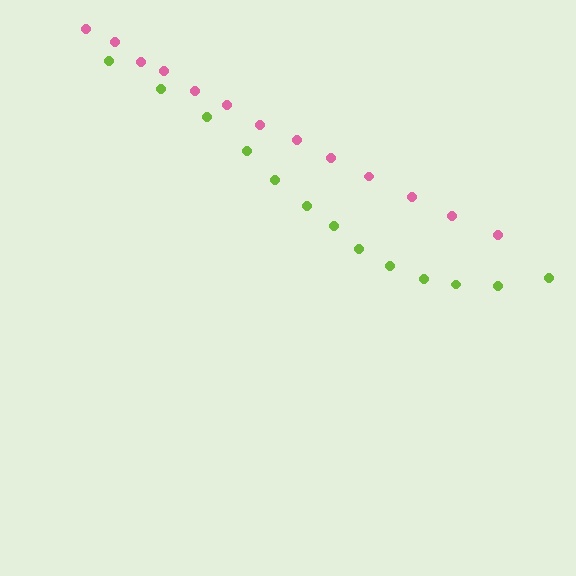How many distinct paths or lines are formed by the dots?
There are 2 distinct paths.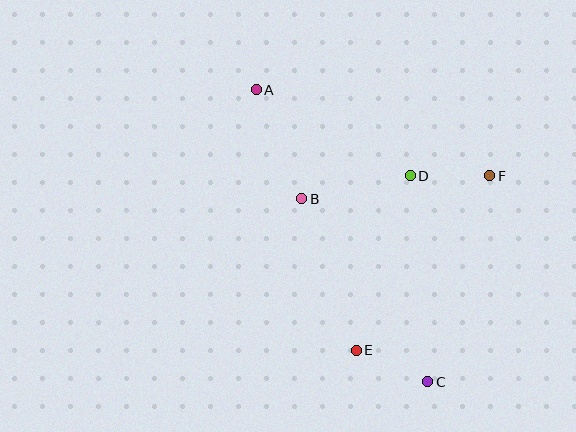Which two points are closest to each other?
Points C and E are closest to each other.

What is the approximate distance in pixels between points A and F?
The distance between A and F is approximately 249 pixels.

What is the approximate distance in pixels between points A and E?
The distance between A and E is approximately 279 pixels.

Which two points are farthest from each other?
Points A and C are farthest from each other.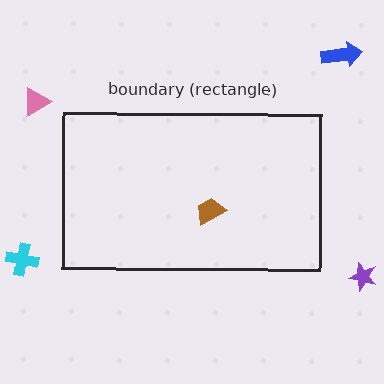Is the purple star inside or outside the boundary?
Outside.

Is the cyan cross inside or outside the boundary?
Outside.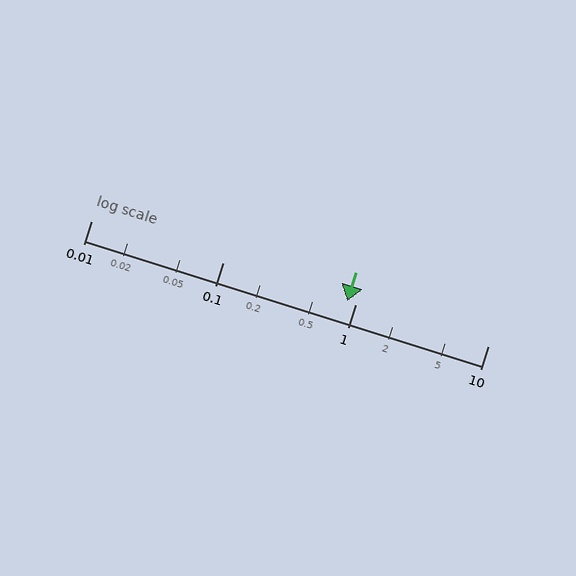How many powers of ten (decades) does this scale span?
The scale spans 3 decades, from 0.01 to 10.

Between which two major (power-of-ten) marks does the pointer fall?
The pointer is between 0.1 and 1.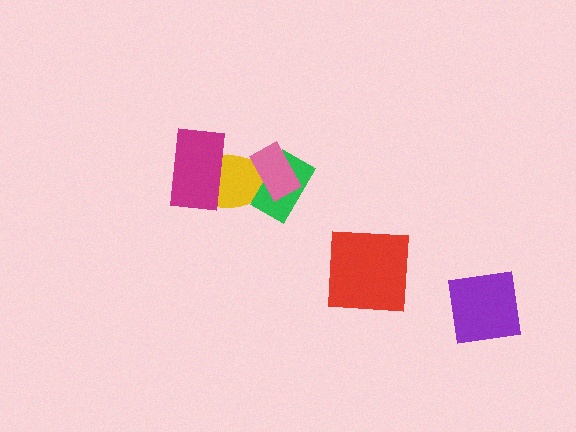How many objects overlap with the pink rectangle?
2 objects overlap with the pink rectangle.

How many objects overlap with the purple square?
0 objects overlap with the purple square.